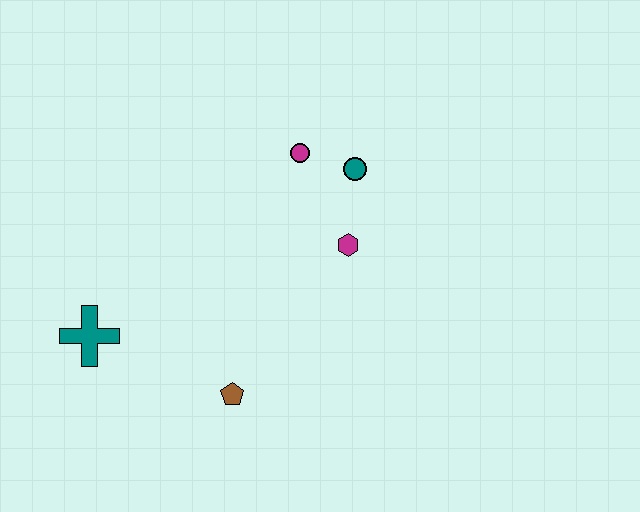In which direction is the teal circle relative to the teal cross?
The teal circle is to the right of the teal cross.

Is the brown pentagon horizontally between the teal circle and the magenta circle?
No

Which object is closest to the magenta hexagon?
The teal circle is closest to the magenta hexagon.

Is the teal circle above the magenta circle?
No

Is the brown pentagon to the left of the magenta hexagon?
Yes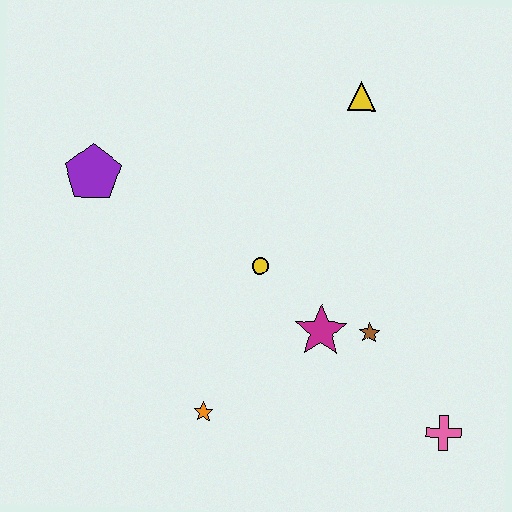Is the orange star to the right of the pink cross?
No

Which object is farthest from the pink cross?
The purple pentagon is farthest from the pink cross.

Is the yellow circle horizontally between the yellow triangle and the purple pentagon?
Yes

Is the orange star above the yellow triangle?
No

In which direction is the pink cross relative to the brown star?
The pink cross is below the brown star.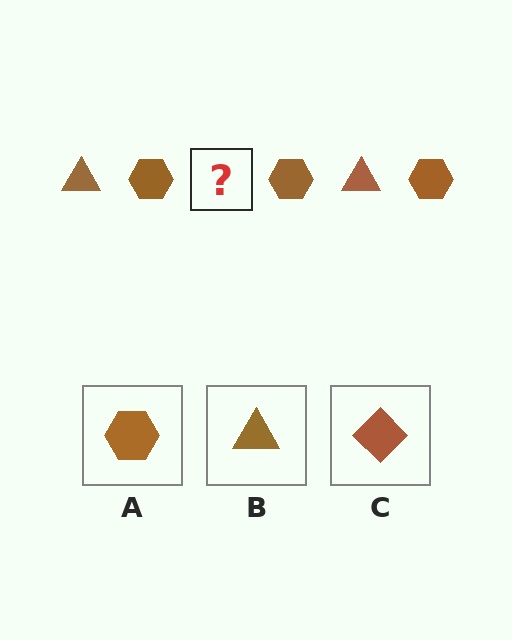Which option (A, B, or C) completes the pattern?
B.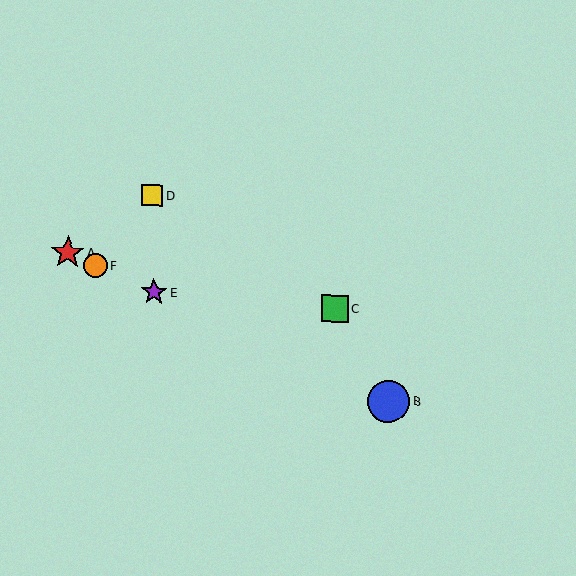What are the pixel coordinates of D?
Object D is at (152, 195).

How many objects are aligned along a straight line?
4 objects (A, B, E, F) are aligned along a straight line.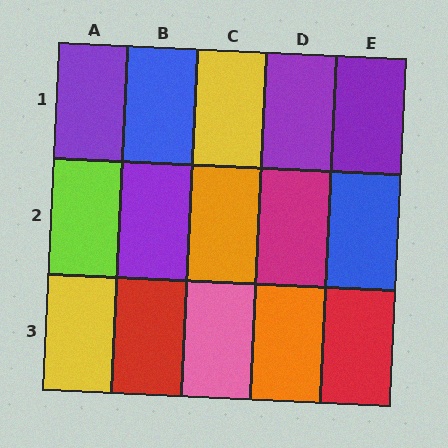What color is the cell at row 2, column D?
Magenta.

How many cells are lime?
1 cell is lime.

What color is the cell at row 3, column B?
Red.